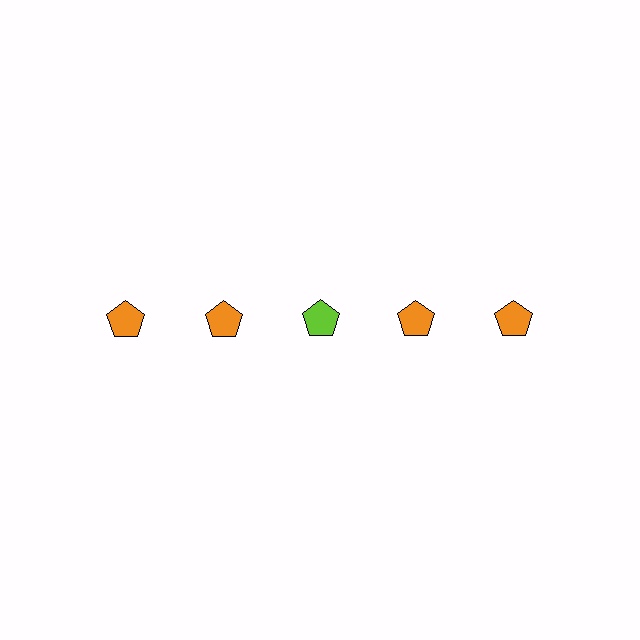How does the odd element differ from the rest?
It has a different color: lime instead of orange.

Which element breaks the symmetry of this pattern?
The lime pentagon in the top row, center column breaks the symmetry. All other shapes are orange pentagons.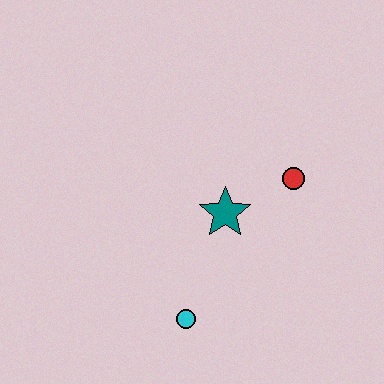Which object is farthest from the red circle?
The cyan circle is farthest from the red circle.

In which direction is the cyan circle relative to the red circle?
The cyan circle is below the red circle.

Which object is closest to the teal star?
The red circle is closest to the teal star.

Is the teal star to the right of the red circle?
No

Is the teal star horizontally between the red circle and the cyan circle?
Yes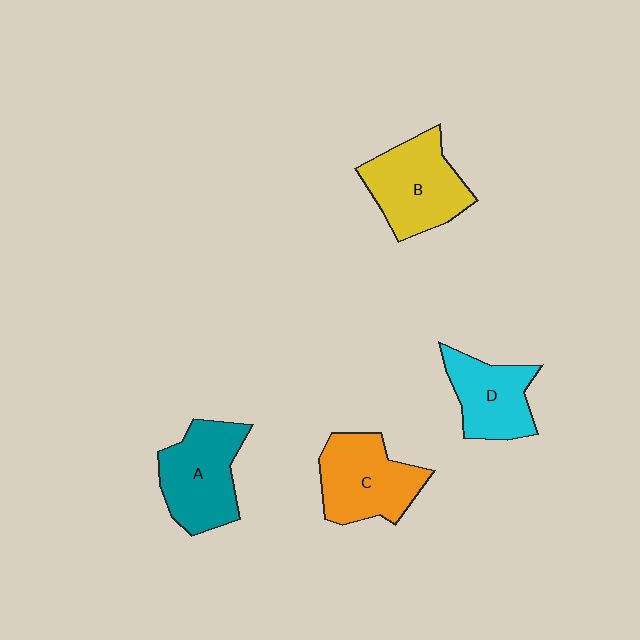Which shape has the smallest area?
Shape D (cyan).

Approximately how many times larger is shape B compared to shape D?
Approximately 1.3 times.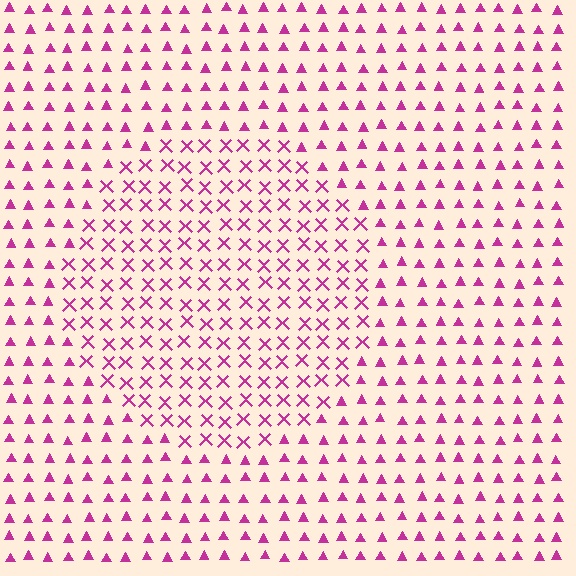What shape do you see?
I see a circle.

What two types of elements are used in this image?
The image uses X marks inside the circle region and triangles outside it.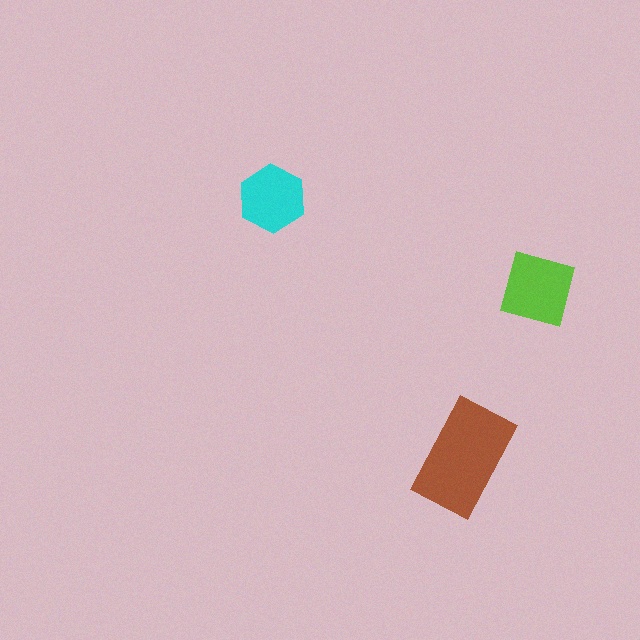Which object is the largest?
The brown rectangle.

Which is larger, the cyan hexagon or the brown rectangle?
The brown rectangle.